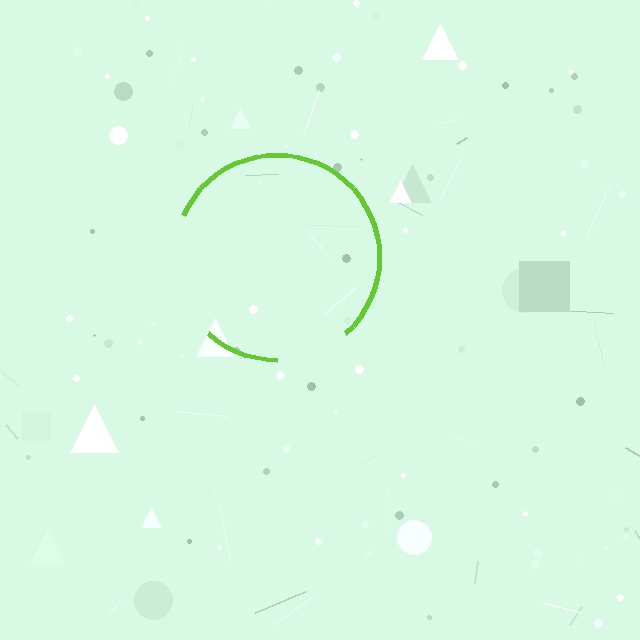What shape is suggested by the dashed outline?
The dashed outline suggests a circle.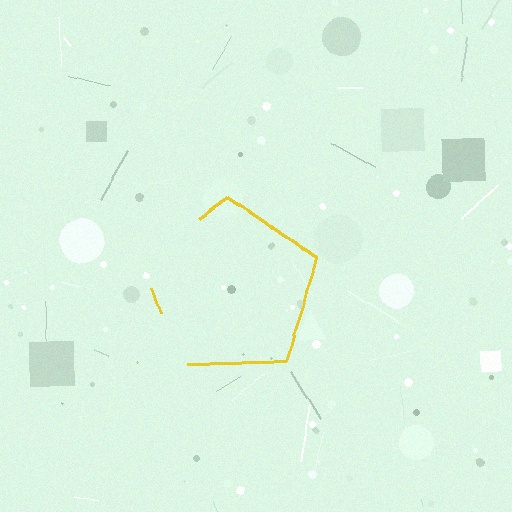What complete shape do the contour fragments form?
The contour fragments form a pentagon.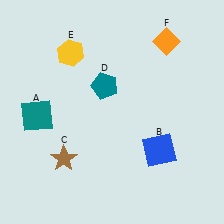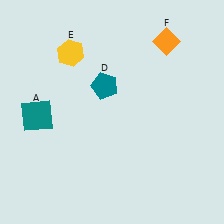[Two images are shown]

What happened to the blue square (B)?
The blue square (B) was removed in Image 2. It was in the bottom-right area of Image 1.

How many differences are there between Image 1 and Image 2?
There are 2 differences between the two images.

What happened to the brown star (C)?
The brown star (C) was removed in Image 2. It was in the bottom-left area of Image 1.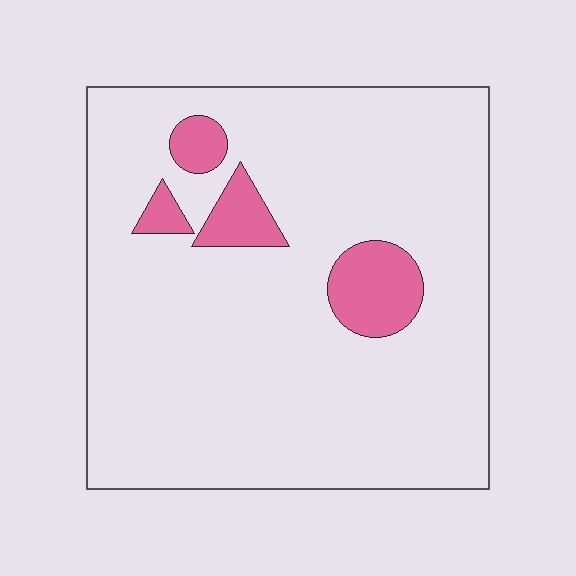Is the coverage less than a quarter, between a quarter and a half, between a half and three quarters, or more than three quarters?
Less than a quarter.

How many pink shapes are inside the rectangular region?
4.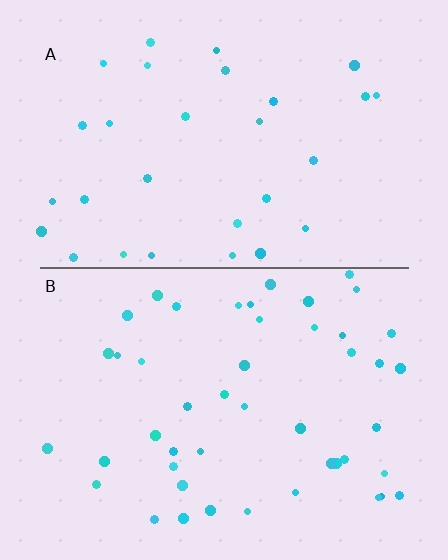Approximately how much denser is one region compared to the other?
Approximately 1.6× — region B over region A.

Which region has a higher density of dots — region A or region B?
B (the bottom).